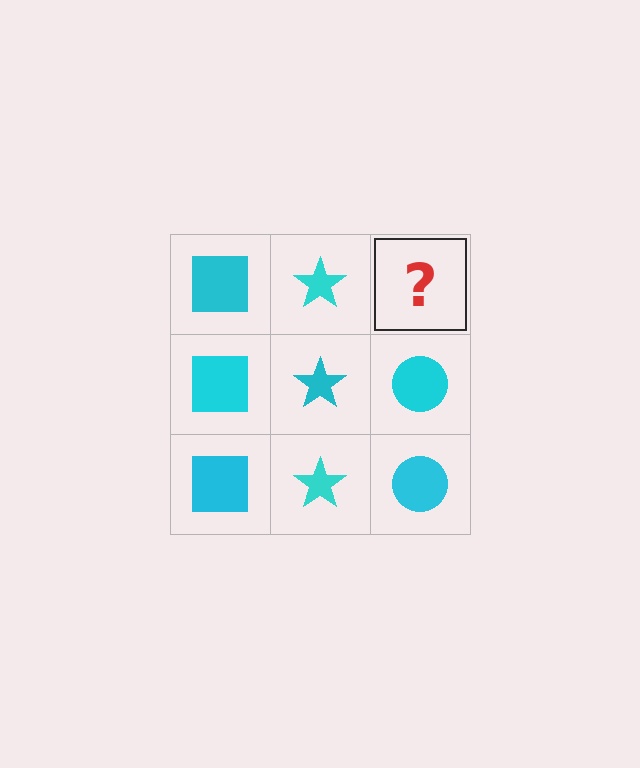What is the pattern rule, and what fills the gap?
The rule is that each column has a consistent shape. The gap should be filled with a cyan circle.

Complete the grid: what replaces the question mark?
The question mark should be replaced with a cyan circle.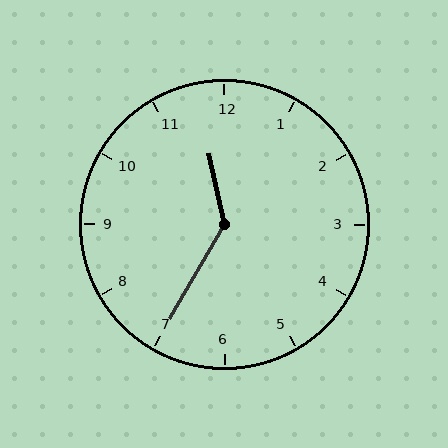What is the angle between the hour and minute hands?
Approximately 138 degrees.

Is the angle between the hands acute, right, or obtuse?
It is obtuse.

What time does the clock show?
11:35.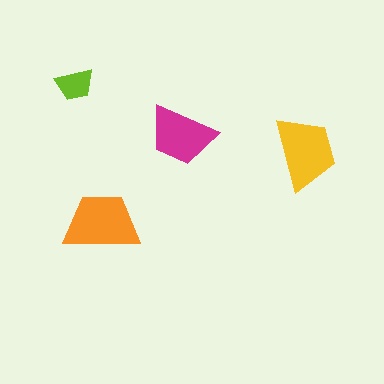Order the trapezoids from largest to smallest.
the orange one, the yellow one, the magenta one, the lime one.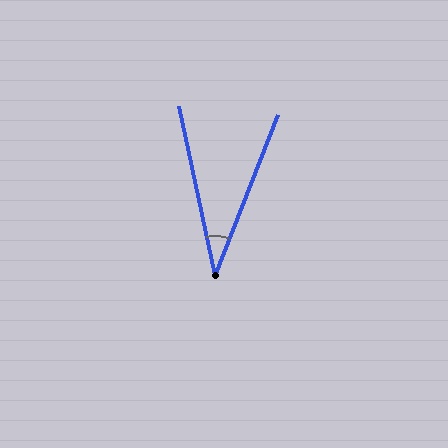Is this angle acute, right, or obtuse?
It is acute.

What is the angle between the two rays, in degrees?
Approximately 33 degrees.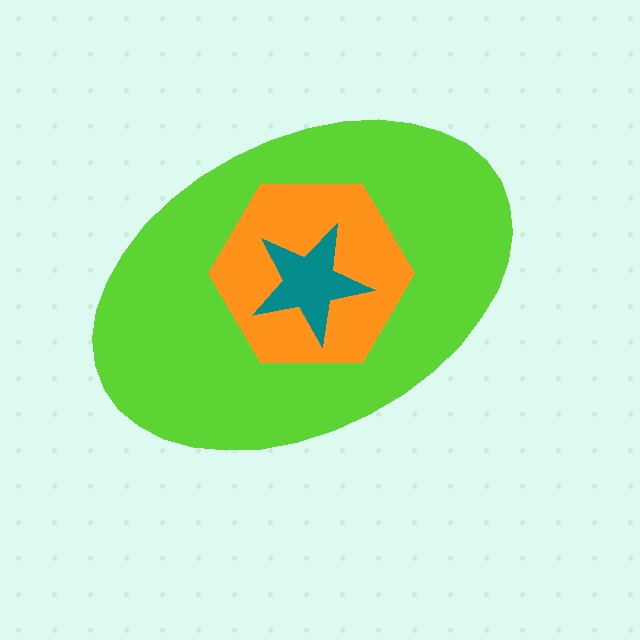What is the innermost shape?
The teal star.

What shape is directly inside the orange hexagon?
The teal star.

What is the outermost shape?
The lime ellipse.